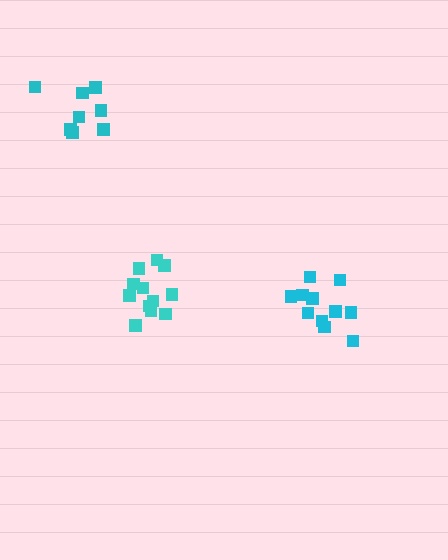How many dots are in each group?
Group 1: 12 dots, Group 2: 8 dots, Group 3: 12 dots (32 total).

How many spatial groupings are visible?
There are 3 spatial groupings.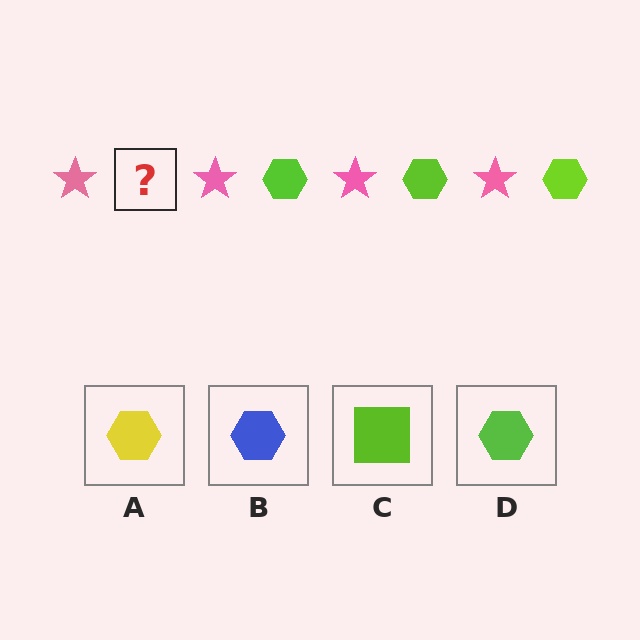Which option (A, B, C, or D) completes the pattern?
D.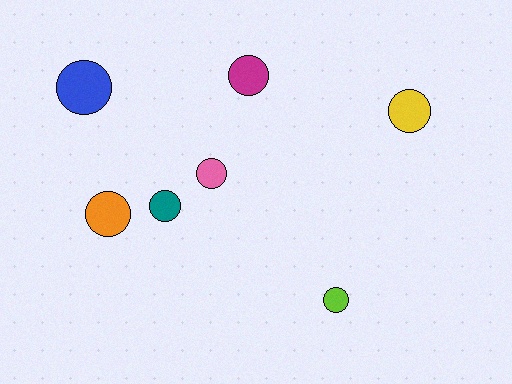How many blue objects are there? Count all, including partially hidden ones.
There is 1 blue object.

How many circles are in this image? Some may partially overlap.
There are 7 circles.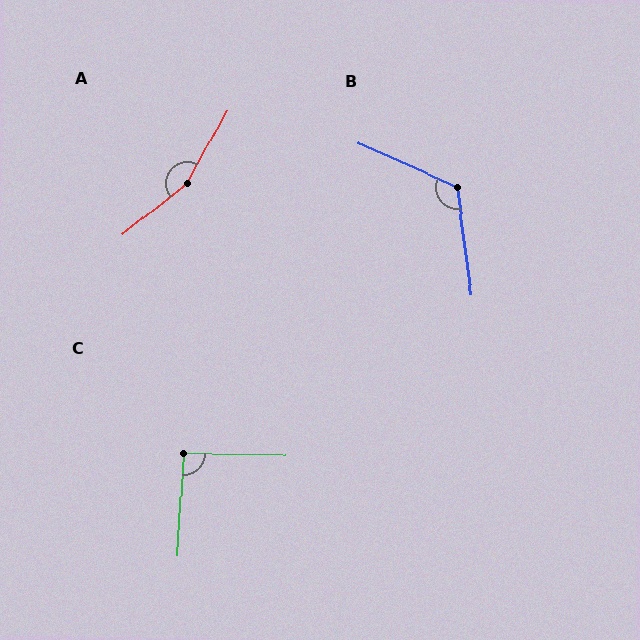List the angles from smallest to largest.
C (93°), B (122°), A (157°).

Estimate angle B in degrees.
Approximately 122 degrees.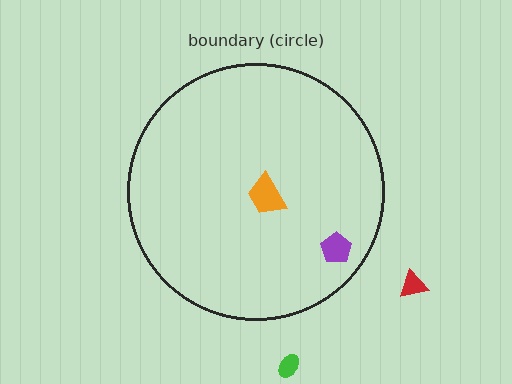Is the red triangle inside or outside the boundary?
Outside.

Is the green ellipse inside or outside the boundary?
Outside.